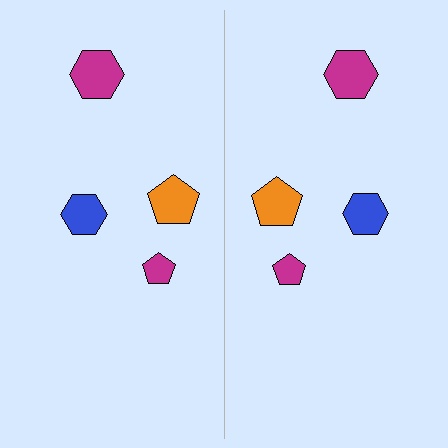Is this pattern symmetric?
Yes, this pattern has bilateral (reflection) symmetry.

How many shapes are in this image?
There are 8 shapes in this image.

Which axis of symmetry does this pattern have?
The pattern has a vertical axis of symmetry running through the center of the image.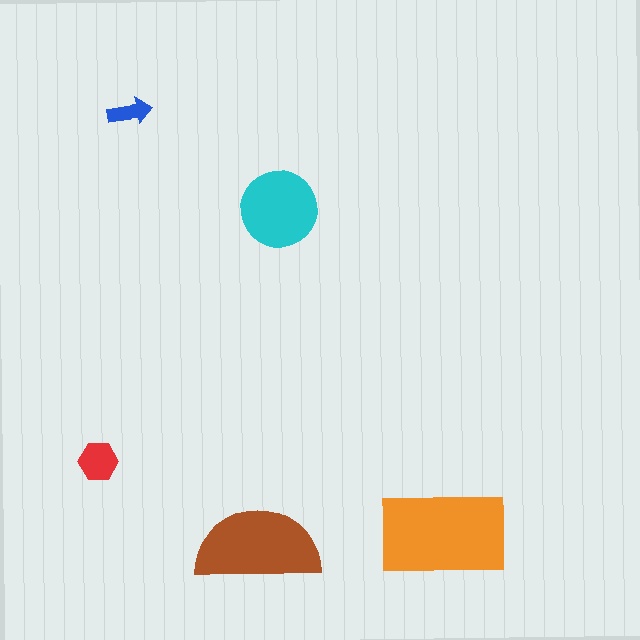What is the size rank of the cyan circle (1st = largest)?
3rd.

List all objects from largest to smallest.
The orange rectangle, the brown semicircle, the cyan circle, the red hexagon, the blue arrow.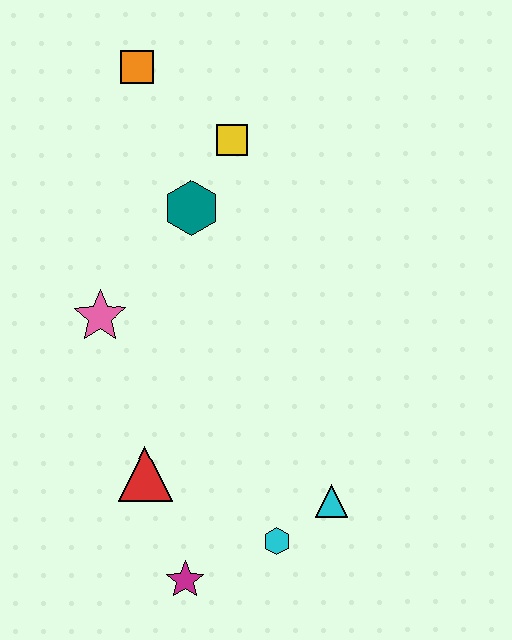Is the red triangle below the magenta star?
No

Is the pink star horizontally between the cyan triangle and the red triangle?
No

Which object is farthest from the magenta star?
The orange square is farthest from the magenta star.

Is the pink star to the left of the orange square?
Yes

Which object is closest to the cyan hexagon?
The cyan triangle is closest to the cyan hexagon.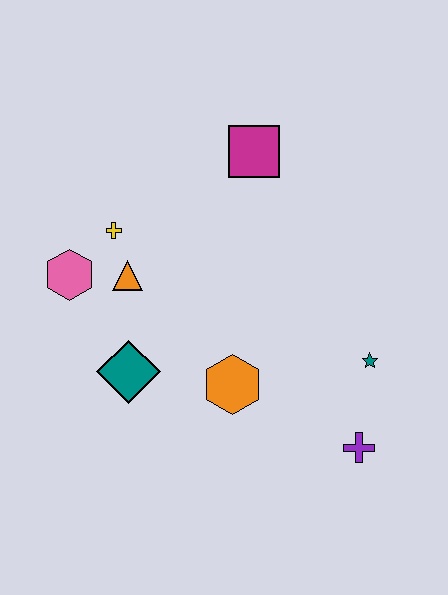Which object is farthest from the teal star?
The pink hexagon is farthest from the teal star.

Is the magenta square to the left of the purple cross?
Yes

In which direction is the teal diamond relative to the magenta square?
The teal diamond is below the magenta square.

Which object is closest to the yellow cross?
The orange triangle is closest to the yellow cross.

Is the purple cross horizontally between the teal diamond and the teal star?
Yes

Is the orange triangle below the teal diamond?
No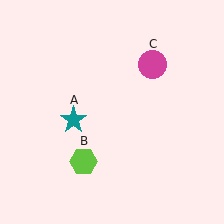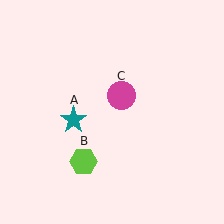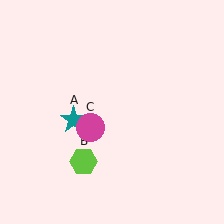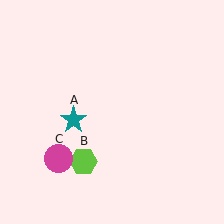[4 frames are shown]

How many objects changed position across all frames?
1 object changed position: magenta circle (object C).